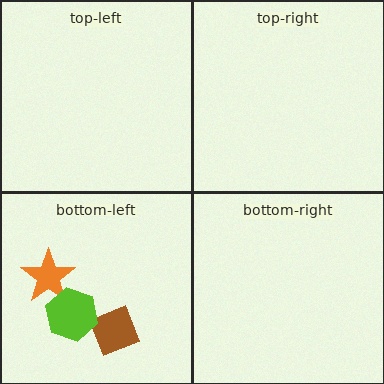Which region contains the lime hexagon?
The bottom-left region.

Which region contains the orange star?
The bottom-left region.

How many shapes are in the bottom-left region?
3.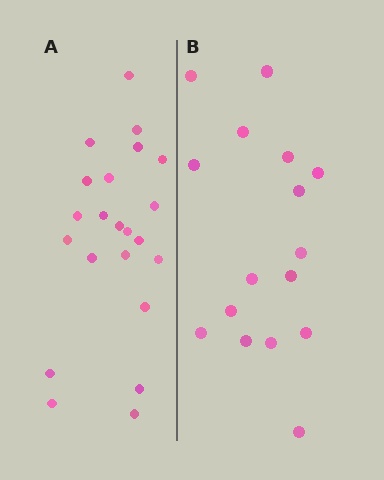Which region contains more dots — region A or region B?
Region A (the left region) has more dots.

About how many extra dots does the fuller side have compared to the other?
Region A has about 6 more dots than region B.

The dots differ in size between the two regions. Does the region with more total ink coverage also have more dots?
No. Region B has more total ink coverage because its dots are larger, but region A actually contains more individual dots. Total area can be misleading — the number of items is what matters here.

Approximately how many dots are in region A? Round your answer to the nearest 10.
About 20 dots. (The exact count is 22, which rounds to 20.)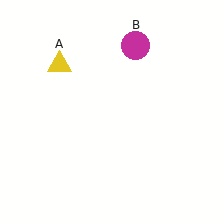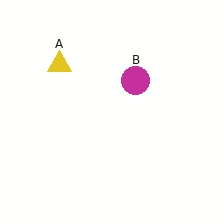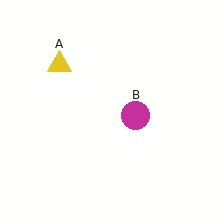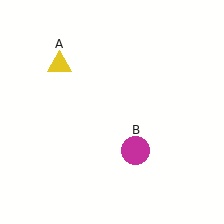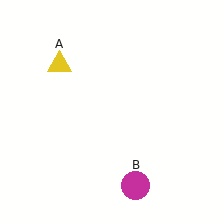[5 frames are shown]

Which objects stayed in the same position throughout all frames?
Yellow triangle (object A) remained stationary.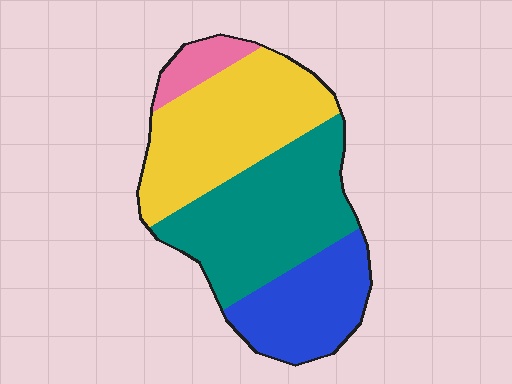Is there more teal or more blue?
Teal.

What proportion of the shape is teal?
Teal covers 37% of the shape.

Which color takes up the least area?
Pink, at roughly 5%.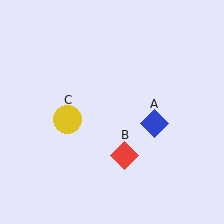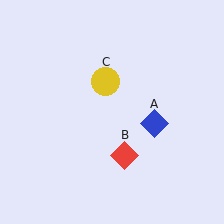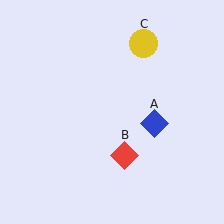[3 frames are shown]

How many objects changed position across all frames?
1 object changed position: yellow circle (object C).